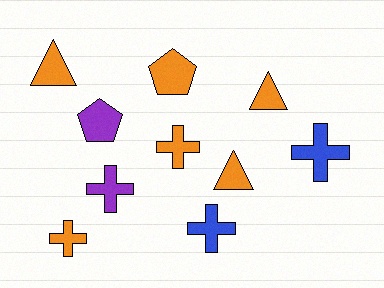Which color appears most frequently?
Orange, with 6 objects.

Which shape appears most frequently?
Cross, with 5 objects.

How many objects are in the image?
There are 10 objects.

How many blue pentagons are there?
There are no blue pentagons.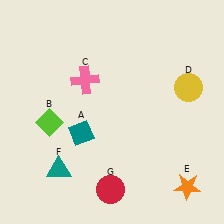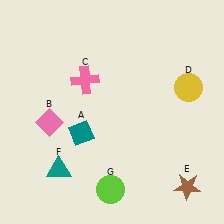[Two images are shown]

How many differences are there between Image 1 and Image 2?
There are 3 differences between the two images.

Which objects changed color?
B changed from lime to pink. E changed from orange to brown. G changed from red to lime.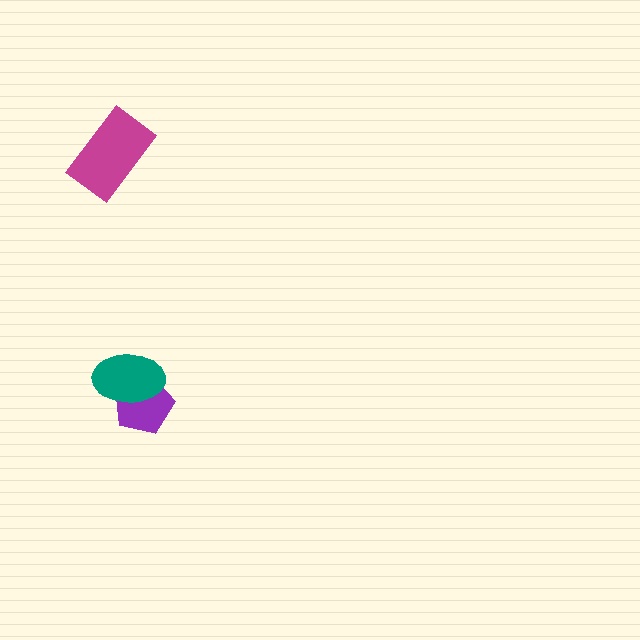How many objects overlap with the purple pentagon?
1 object overlaps with the purple pentagon.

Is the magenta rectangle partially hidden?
No, no other shape covers it.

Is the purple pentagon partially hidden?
Yes, it is partially covered by another shape.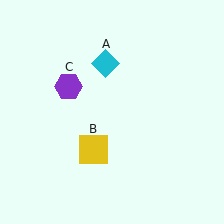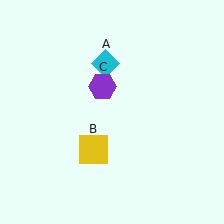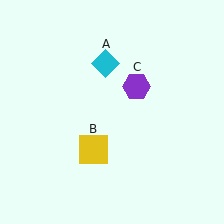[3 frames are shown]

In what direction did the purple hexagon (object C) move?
The purple hexagon (object C) moved right.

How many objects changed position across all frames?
1 object changed position: purple hexagon (object C).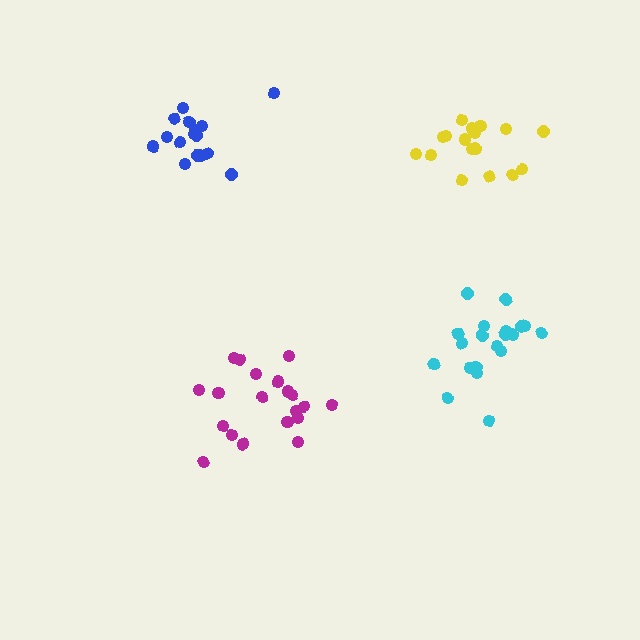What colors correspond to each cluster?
The clusters are colored: cyan, yellow, blue, magenta.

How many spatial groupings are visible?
There are 4 spatial groupings.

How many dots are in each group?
Group 1: 20 dots, Group 2: 17 dots, Group 3: 16 dots, Group 4: 20 dots (73 total).